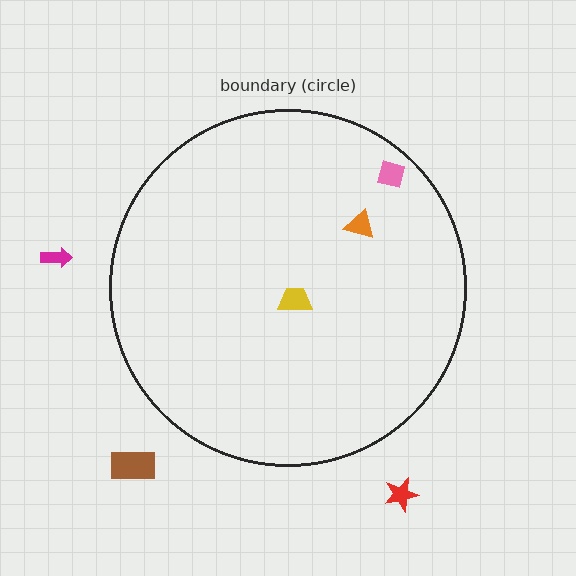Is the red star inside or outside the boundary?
Outside.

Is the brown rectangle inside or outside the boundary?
Outside.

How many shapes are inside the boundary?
3 inside, 3 outside.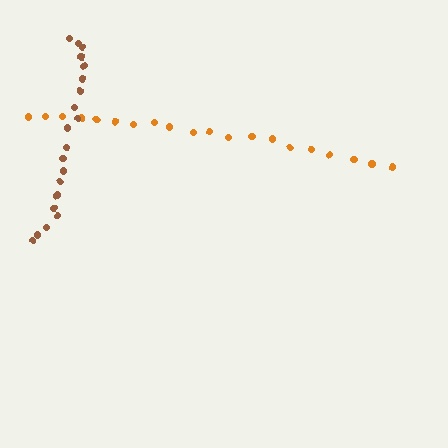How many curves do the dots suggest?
There are 2 distinct paths.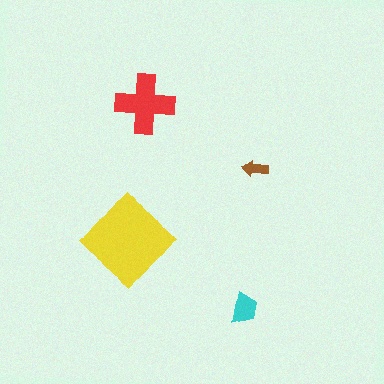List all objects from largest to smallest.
The yellow diamond, the red cross, the cyan trapezoid, the brown arrow.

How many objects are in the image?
There are 4 objects in the image.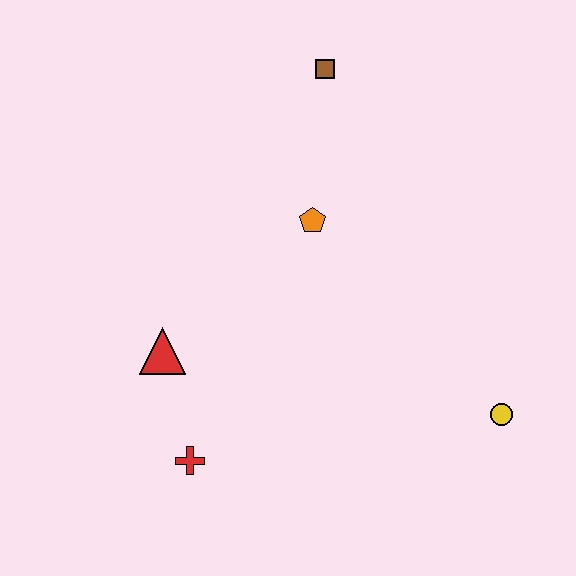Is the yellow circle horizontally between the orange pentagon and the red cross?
No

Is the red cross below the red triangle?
Yes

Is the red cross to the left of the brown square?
Yes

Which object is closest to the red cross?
The red triangle is closest to the red cross.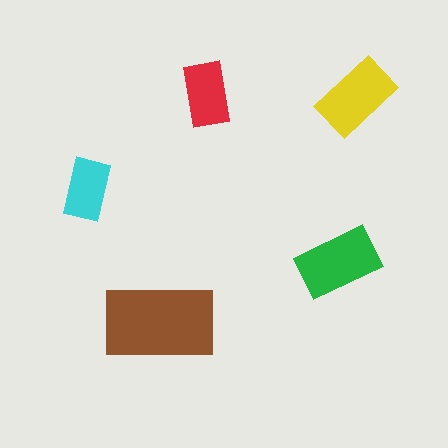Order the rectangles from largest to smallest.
the brown one, the green one, the yellow one, the red one, the cyan one.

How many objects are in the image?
There are 5 objects in the image.